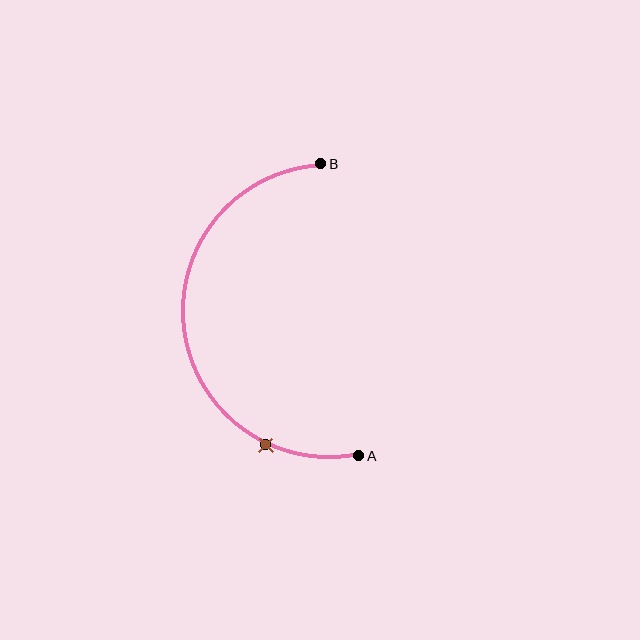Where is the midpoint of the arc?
The arc midpoint is the point on the curve farthest from the straight line joining A and B. It sits to the left of that line.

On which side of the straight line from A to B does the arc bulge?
The arc bulges to the left of the straight line connecting A and B.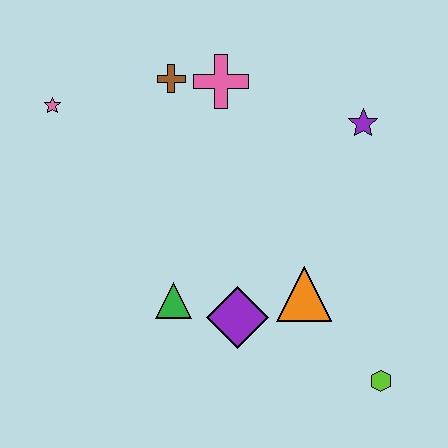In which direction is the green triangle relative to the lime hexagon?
The green triangle is to the left of the lime hexagon.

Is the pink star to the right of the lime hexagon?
No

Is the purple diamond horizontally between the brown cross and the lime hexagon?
Yes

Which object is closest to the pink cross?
The brown cross is closest to the pink cross.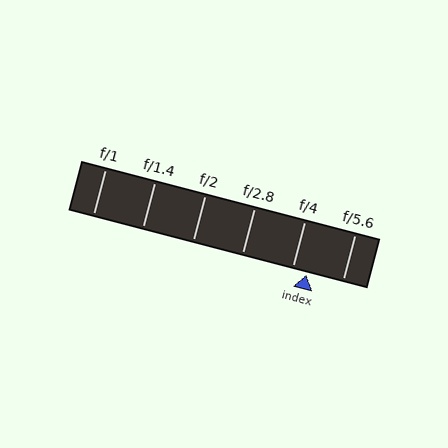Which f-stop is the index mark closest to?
The index mark is closest to f/4.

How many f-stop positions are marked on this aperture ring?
There are 6 f-stop positions marked.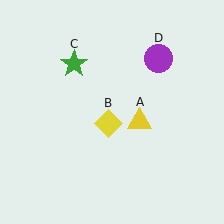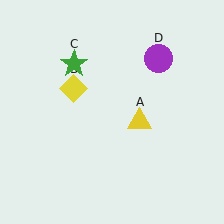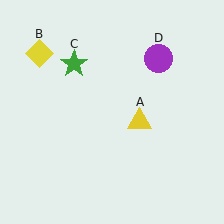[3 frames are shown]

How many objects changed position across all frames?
1 object changed position: yellow diamond (object B).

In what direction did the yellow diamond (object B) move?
The yellow diamond (object B) moved up and to the left.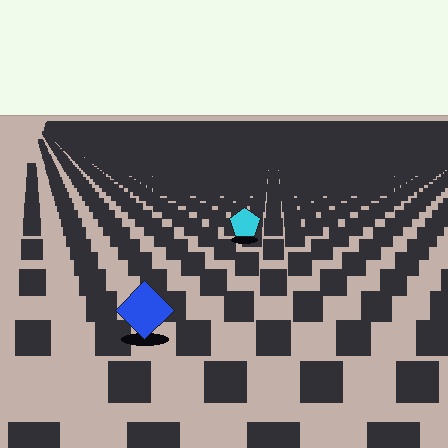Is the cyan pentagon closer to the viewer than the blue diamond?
No. The blue diamond is closer — you can tell from the texture gradient: the ground texture is coarser near it.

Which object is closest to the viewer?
The blue diamond is closest. The texture marks near it are larger and more spread out.